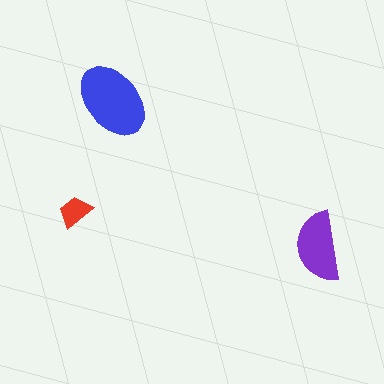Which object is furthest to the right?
The purple semicircle is rightmost.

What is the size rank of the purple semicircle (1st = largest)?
2nd.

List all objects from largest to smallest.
The blue ellipse, the purple semicircle, the red trapezoid.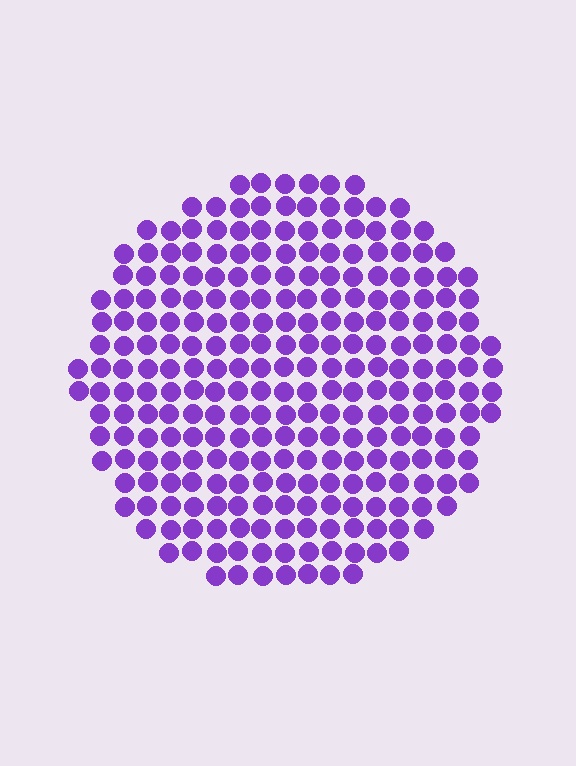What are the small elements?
The small elements are circles.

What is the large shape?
The large shape is a circle.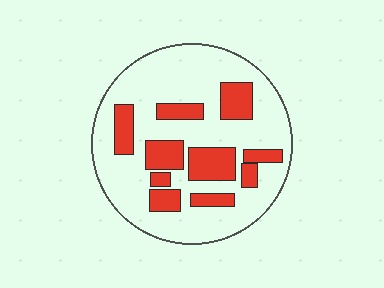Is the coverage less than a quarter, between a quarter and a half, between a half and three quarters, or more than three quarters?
Between a quarter and a half.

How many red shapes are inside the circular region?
10.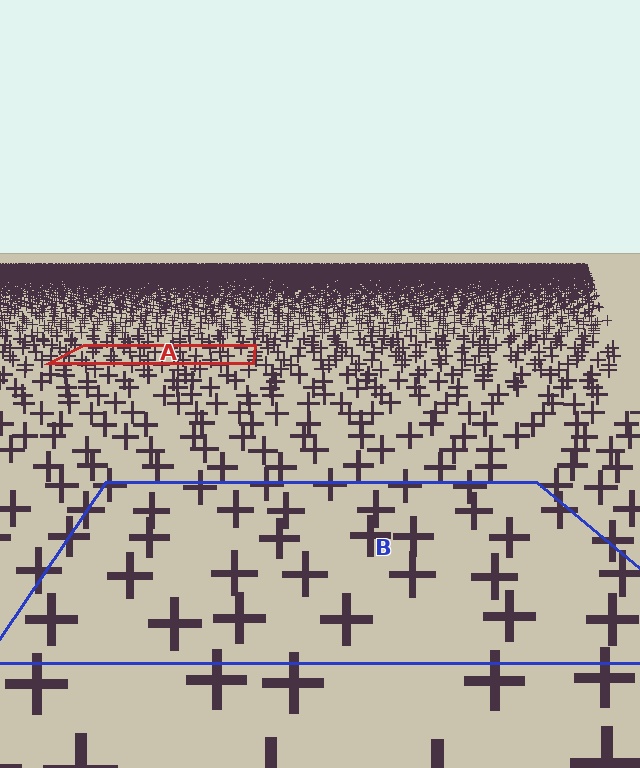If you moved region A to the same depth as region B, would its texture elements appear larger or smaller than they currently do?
They would appear larger. At a closer depth, the same texture elements are projected at a bigger on-screen size.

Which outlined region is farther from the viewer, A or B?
Region A is farther from the viewer — the texture elements inside it appear smaller and more densely packed.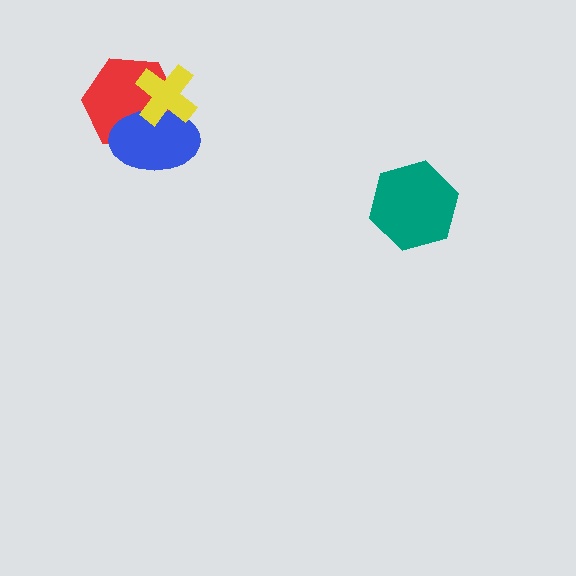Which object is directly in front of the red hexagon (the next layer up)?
The blue ellipse is directly in front of the red hexagon.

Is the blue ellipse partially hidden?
Yes, it is partially covered by another shape.